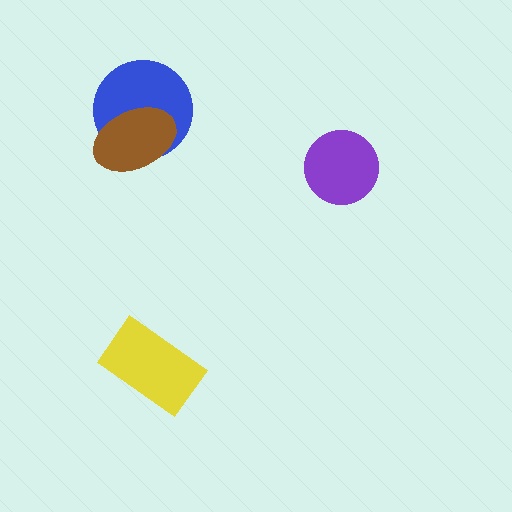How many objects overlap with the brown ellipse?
1 object overlaps with the brown ellipse.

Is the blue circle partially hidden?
Yes, it is partially covered by another shape.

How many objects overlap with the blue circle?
1 object overlaps with the blue circle.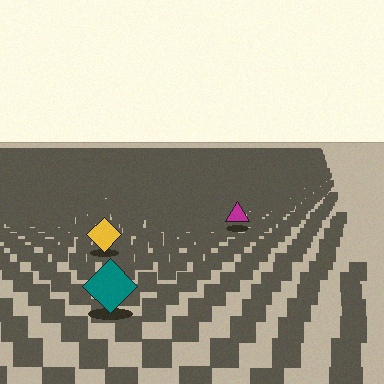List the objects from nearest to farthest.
From nearest to farthest: the teal diamond, the yellow diamond, the magenta triangle.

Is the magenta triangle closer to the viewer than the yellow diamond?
No. The yellow diamond is closer — you can tell from the texture gradient: the ground texture is coarser near it.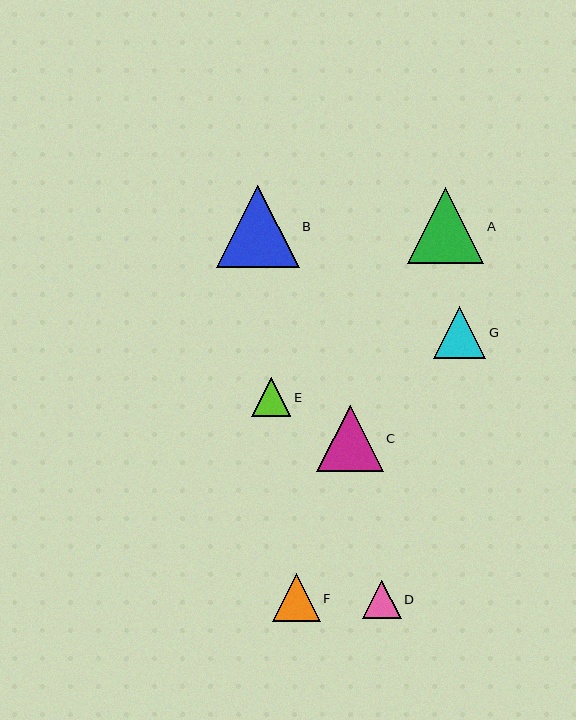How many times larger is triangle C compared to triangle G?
Triangle C is approximately 1.3 times the size of triangle G.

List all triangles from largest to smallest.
From largest to smallest: B, A, C, G, F, E, D.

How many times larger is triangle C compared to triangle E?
Triangle C is approximately 1.7 times the size of triangle E.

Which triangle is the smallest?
Triangle D is the smallest with a size of approximately 39 pixels.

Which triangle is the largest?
Triangle B is the largest with a size of approximately 83 pixels.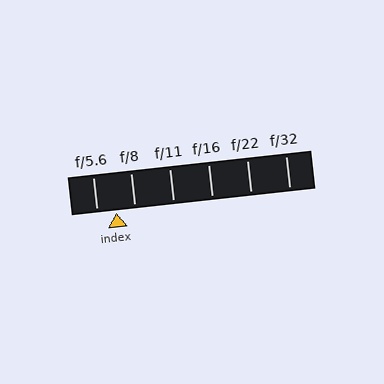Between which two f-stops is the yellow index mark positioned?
The index mark is between f/5.6 and f/8.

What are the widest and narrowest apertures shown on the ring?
The widest aperture shown is f/5.6 and the narrowest is f/32.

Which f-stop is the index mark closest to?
The index mark is closest to f/5.6.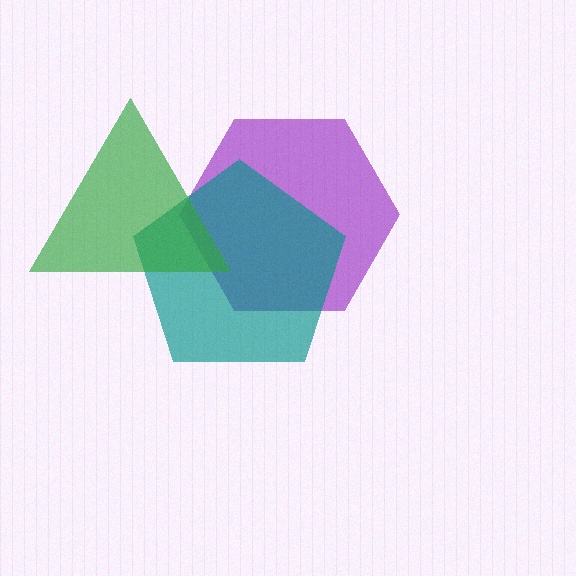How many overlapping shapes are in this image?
There are 3 overlapping shapes in the image.